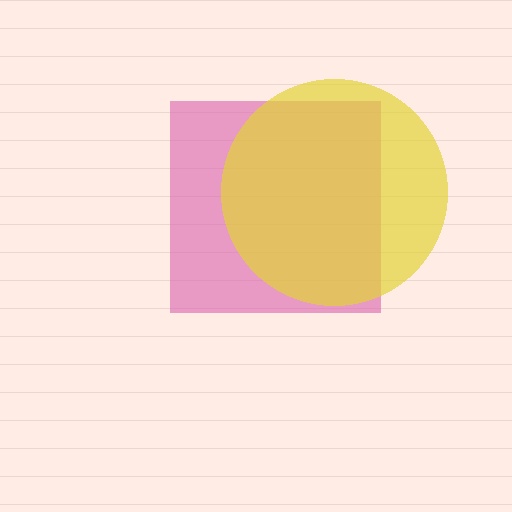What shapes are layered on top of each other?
The layered shapes are: a pink square, a yellow circle.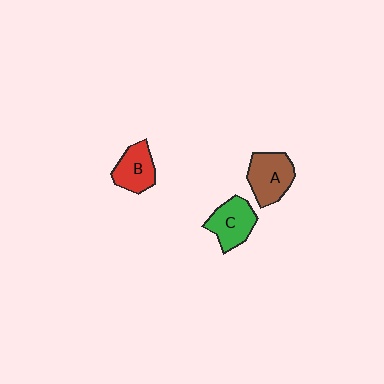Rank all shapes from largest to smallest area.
From largest to smallest: A (brown), C (green), B (red).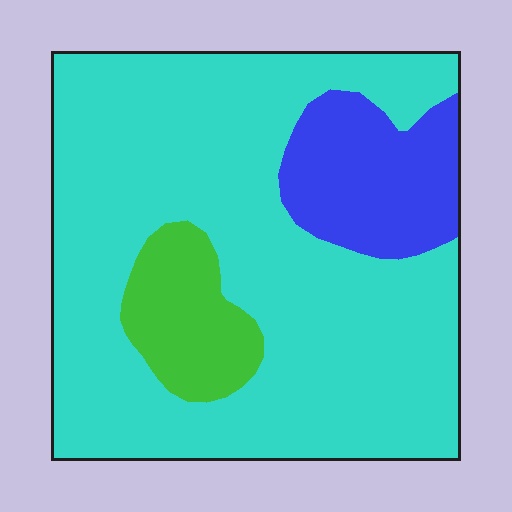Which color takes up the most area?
Cyan, at roughly 75%.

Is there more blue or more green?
Blue.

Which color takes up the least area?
Green, at roughly 10%.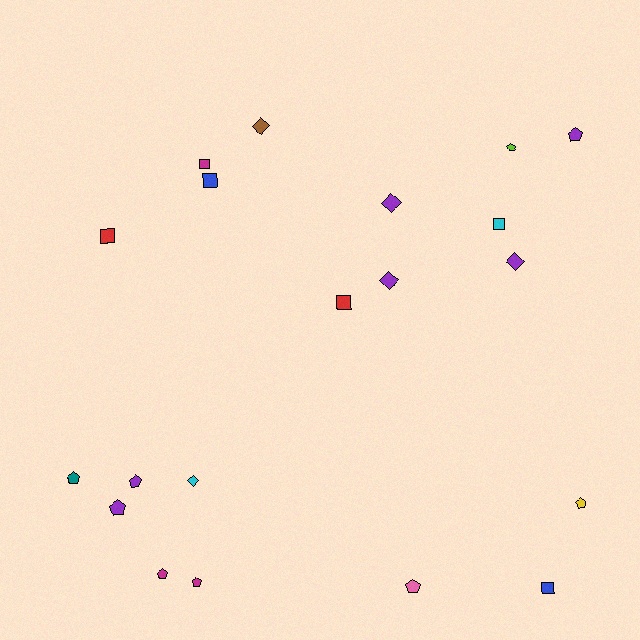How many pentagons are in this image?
There are 9 pentagons.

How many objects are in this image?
There are 20 objects.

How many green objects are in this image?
There are no green objects.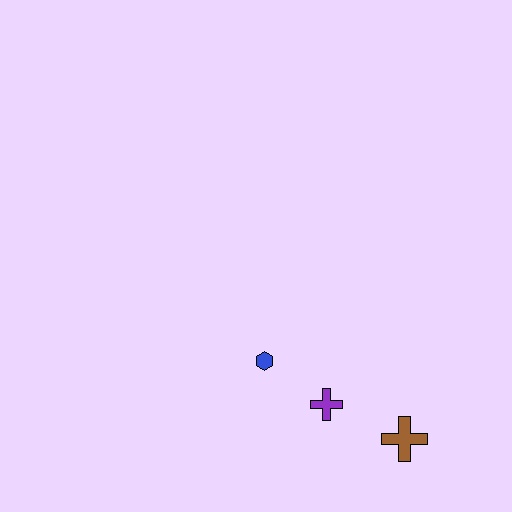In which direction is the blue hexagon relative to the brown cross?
The blue hexagon is to the left of the brown cross.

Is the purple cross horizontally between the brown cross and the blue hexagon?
Yes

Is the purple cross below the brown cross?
No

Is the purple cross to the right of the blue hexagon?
Yes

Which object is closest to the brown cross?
The purple cross is closest to the brown cross.